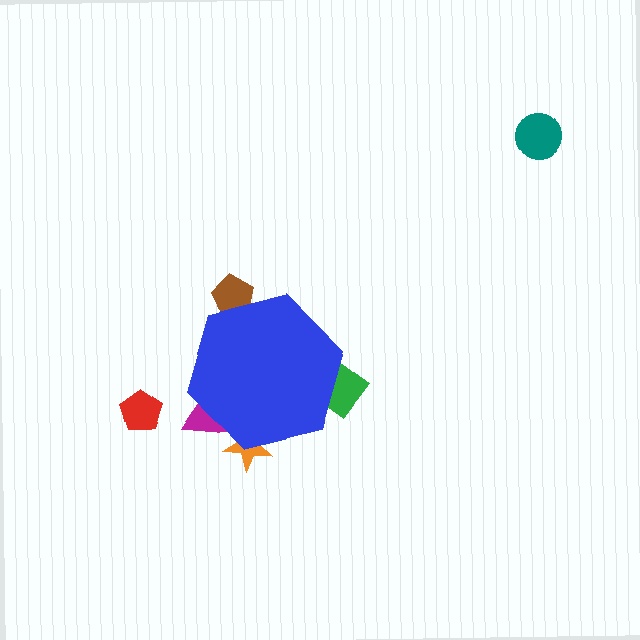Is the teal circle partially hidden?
No, the teal circle is fully visible.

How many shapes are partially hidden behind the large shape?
4 shapes are partially hidden.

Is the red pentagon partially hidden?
No, the red pentagon is fully visible.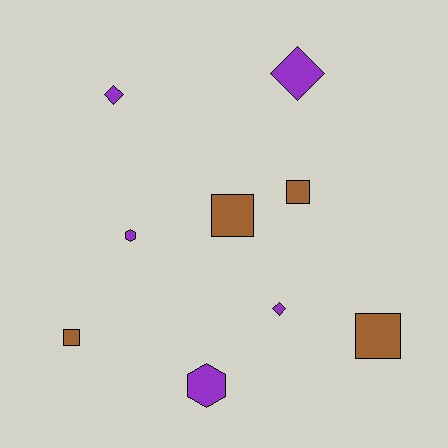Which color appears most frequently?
Purple, with 5 objects.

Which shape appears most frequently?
Square, with 4 objects.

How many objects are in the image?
There are 9 objects.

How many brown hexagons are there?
There are no brown hexagons.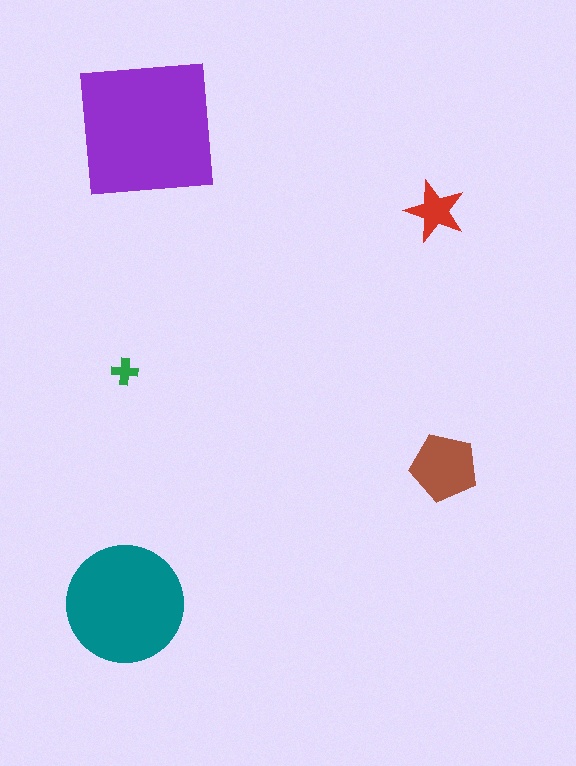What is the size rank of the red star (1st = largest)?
4th.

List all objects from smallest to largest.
The green cross, the red star, the brown pentagon, the teal circle, the purple square.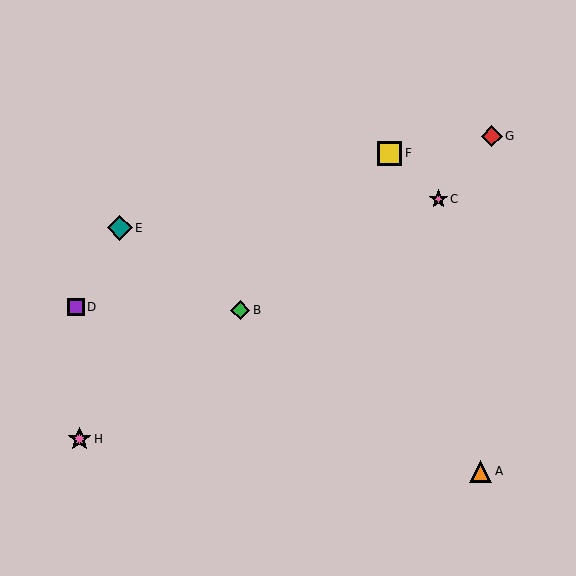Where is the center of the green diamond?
The center of the green diamond is at (240, 310).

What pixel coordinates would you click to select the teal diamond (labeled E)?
Click at (120, 228) to select the teal diamond E.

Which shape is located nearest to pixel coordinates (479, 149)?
The red diamond (labeled G) at (492, 136) is nearest to that location.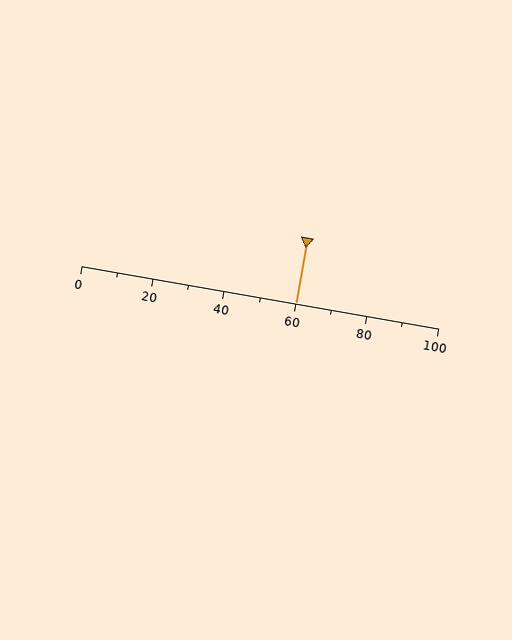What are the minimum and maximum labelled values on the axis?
The axis runs from 0 to 100.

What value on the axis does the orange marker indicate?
The marker indicates approximately 60.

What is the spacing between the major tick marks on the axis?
The major ticks are spaced 20 apart.